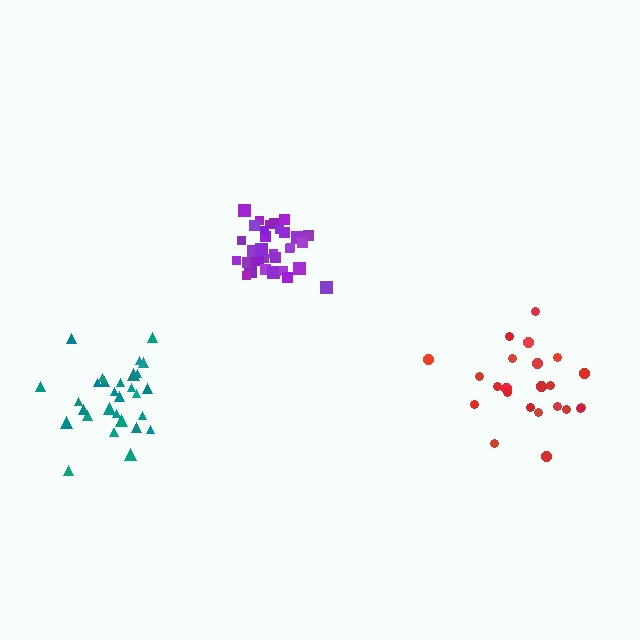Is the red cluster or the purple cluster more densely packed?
Purple.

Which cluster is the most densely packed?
Purple.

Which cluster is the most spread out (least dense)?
Red.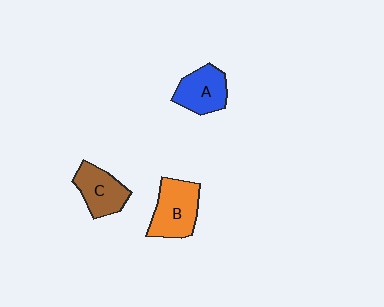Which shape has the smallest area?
Shape C (brown).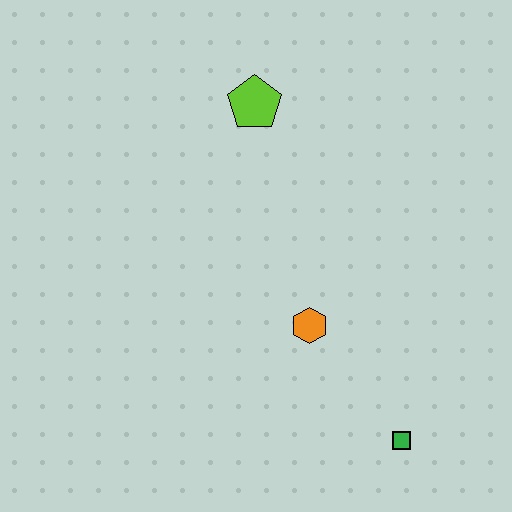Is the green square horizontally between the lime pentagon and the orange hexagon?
No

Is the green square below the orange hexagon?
Yes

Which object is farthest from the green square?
The lime pentagon is farthest from the green square.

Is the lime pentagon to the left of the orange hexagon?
Yes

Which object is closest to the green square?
The orange hexagon is closest to the green square.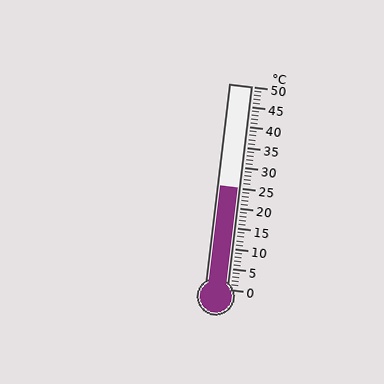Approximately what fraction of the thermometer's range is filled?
The thermometer is filled to approximately 50% of its range.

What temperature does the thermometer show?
The thermometer shows approximately 25°C.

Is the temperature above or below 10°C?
The temperature is above 10°C.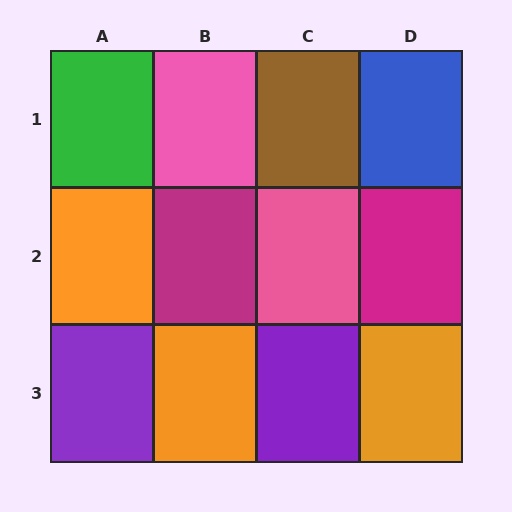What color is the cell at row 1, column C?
Brown.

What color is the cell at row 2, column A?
Orange.